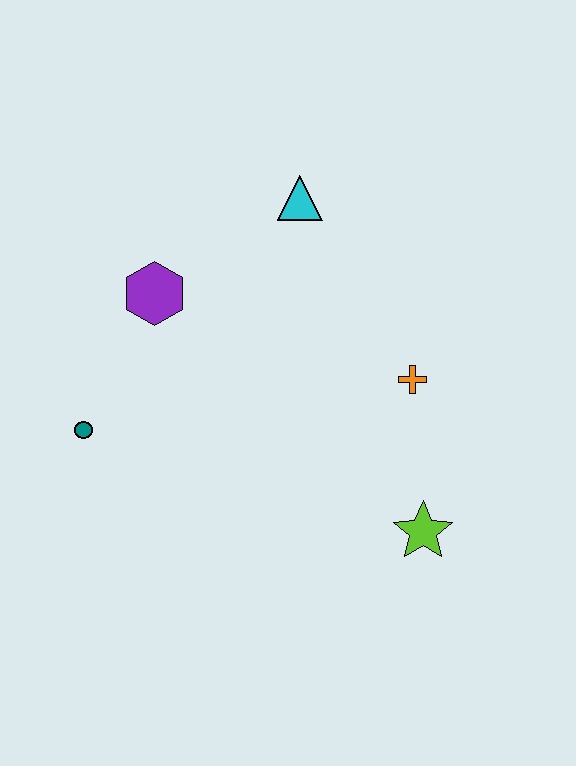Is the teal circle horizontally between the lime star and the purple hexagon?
No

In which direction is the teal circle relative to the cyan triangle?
The teal circle is below the cyan triangle.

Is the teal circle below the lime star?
No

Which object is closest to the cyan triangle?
The purple hexagon is closest to the cyan triangle.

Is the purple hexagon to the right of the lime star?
No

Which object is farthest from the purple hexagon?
The lime star is farthest from the purple hexagon.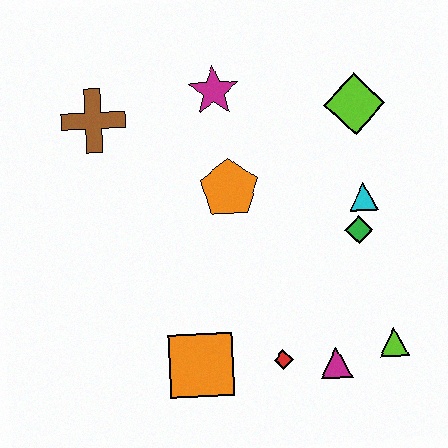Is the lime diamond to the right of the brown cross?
Yes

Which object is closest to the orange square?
The red diamond is closest to the orange square.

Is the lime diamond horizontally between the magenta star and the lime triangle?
Yes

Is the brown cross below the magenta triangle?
No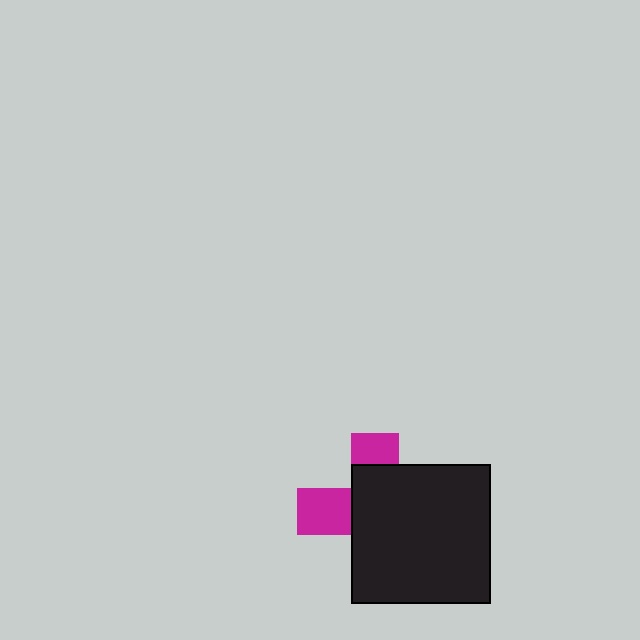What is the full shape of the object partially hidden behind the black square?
The partially hidden object is a magenta cross.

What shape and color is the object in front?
The object in front is a black square.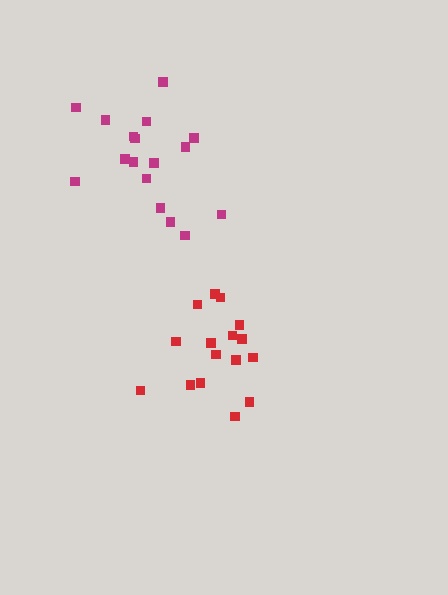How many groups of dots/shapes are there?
There are 2 groups.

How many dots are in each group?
Group 1: 16 dots, Group 2: 17 dots (33 total).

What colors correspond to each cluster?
The clusters are colored: red, magenta.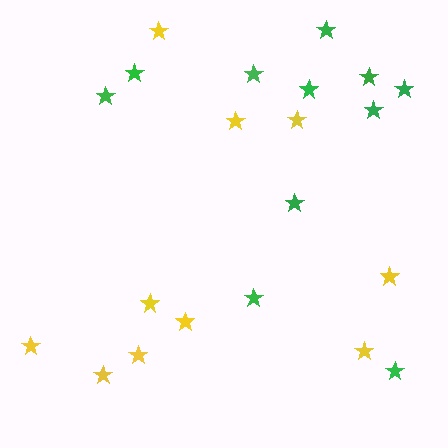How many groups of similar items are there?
There are 2 groups: one group of green stars (11) and one group of yellow stars (10).